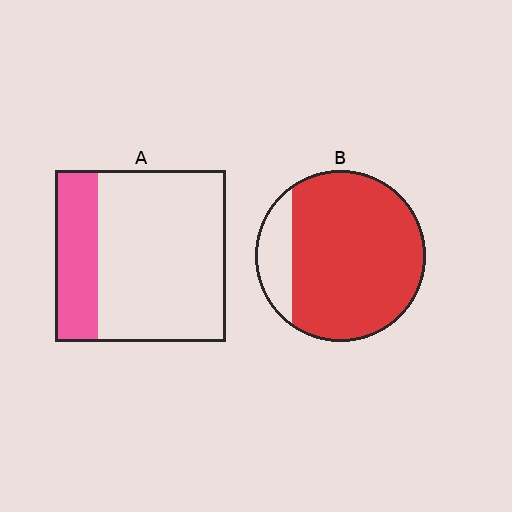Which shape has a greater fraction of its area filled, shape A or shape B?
Shape B.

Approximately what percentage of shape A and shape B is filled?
A is approximately 25% and B is approximately 85%.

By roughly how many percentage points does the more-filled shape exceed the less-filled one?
By roughly 60 percentage points (B over A).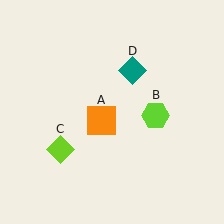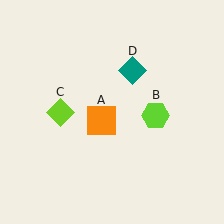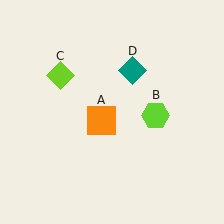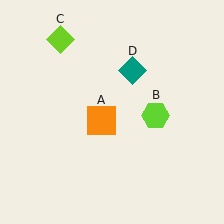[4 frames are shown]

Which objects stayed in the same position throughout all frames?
Orange square (object A) and lime hexagon (object B) and teal diamond (object D) remained stationary.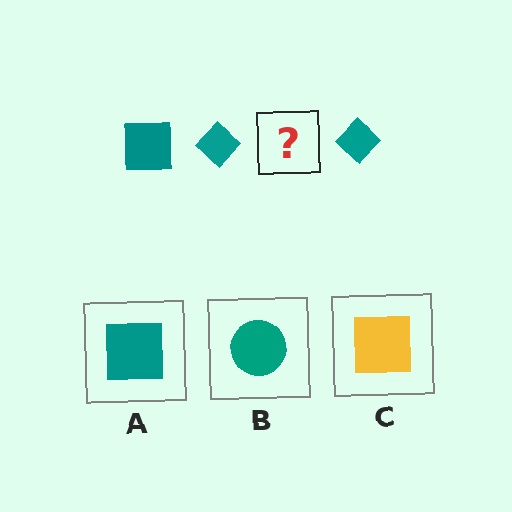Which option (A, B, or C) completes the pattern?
A.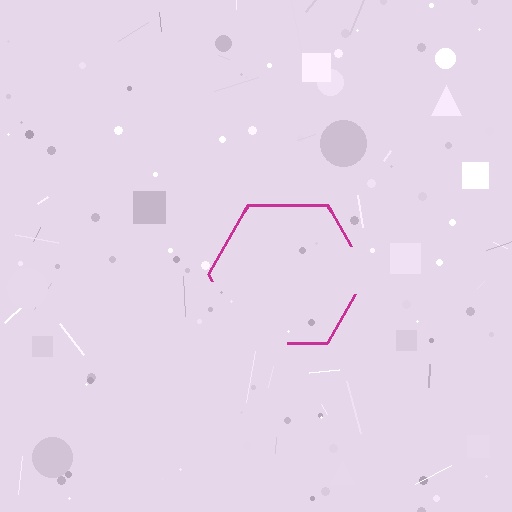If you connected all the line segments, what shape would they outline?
They would outline a hexagon.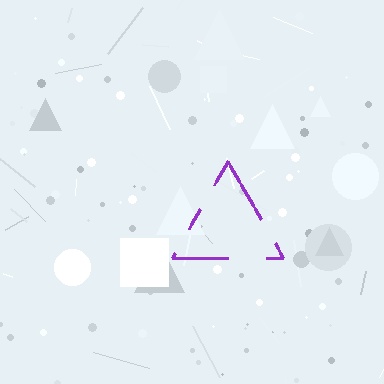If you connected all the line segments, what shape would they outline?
They would outline a triangle.